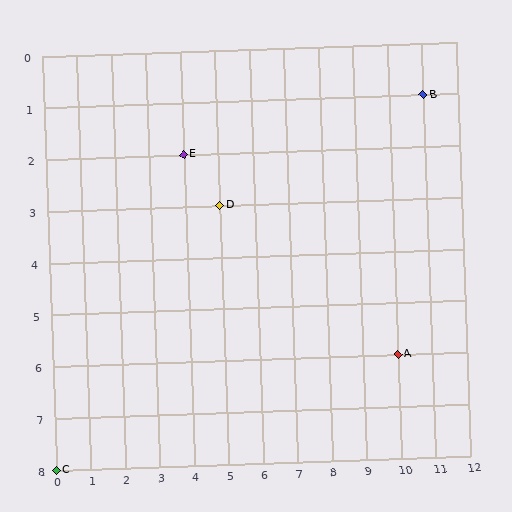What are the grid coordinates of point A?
Point A is at grid coordinates (10, 6).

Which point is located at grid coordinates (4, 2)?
Point E is at (4, 2).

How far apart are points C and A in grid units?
Points C and A are 10 columns and 2 rows apart (about 10.2 grid units diagonally).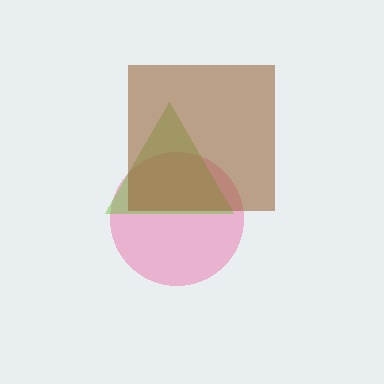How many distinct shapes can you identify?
There are 3 distinct shapes: a pink circle, a lime triangle, a brown square.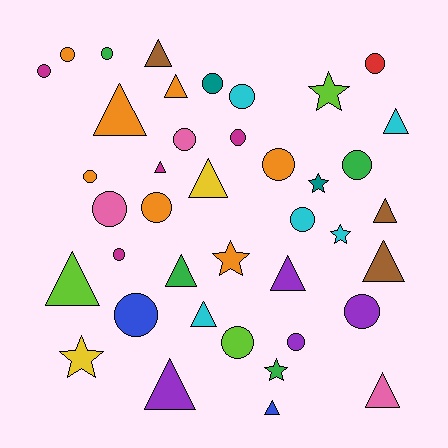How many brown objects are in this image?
There are 3 brown objects.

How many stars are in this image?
There are 6 stars.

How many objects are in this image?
There are 40 objects.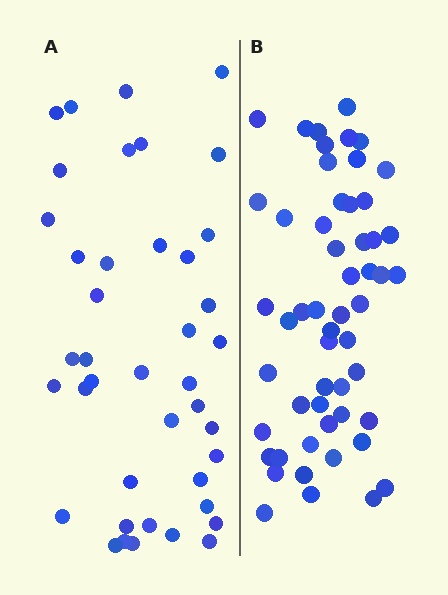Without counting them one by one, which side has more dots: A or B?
Region B (the right region) has more dots.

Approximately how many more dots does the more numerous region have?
Region B has approximately 15 more dots than region A.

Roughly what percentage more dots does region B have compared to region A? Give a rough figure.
About 30% more.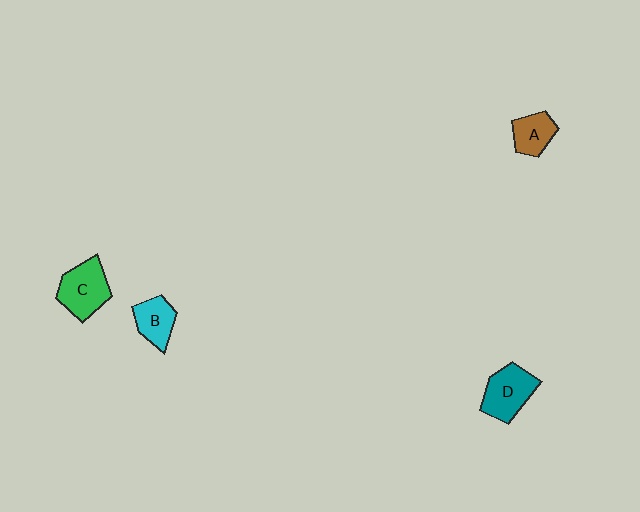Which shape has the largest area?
Shape C (green).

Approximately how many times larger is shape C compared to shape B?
Approximately 1.4 times.